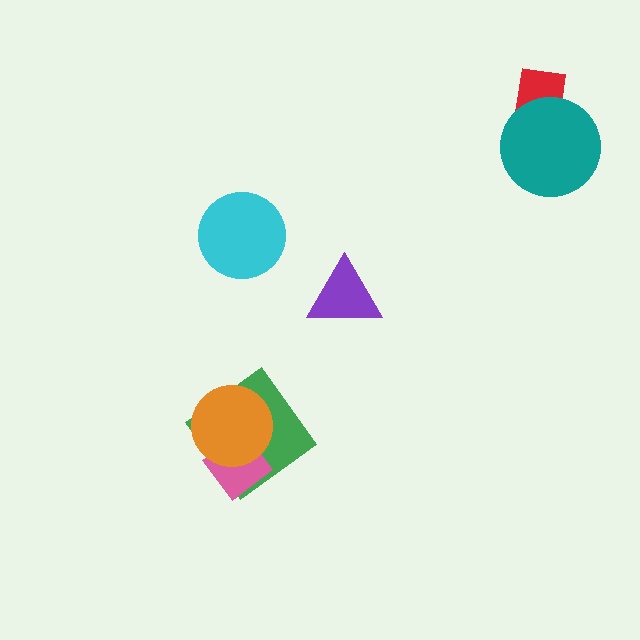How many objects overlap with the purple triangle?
0 objects overlap with the purple triangle.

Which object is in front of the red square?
The teal circle is in front of the red square.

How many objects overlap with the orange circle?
2 objects overlap with the orange circle.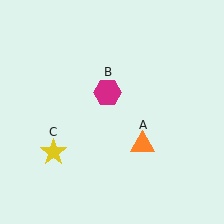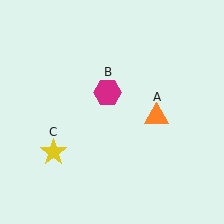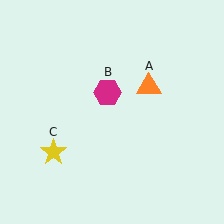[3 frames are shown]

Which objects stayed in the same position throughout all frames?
Magenta hexagon (object B) and yellow star (object C) remained stationary.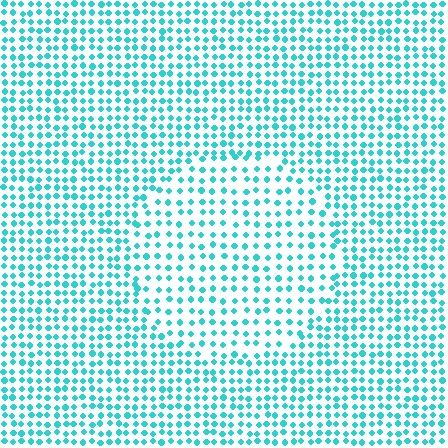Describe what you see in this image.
The image contains small cyan elements arranged at two different densities. A circle-shaped region is visible where the elements are less densely packed than the surrounding area.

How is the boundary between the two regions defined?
The boundary is defined by a change in element density (approximately 1.6x ratio). All elements are the same color, size, and shape.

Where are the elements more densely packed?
The elements are more densely packed outside the circle boundary.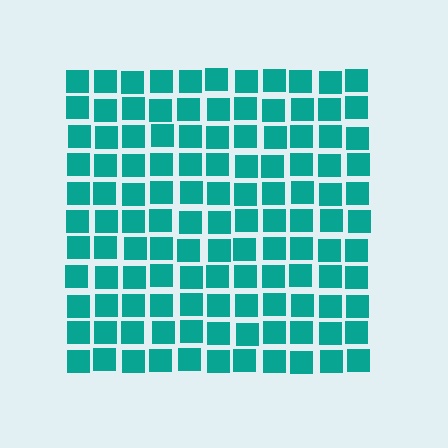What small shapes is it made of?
It is made of small squares.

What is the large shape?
The large shape is a square.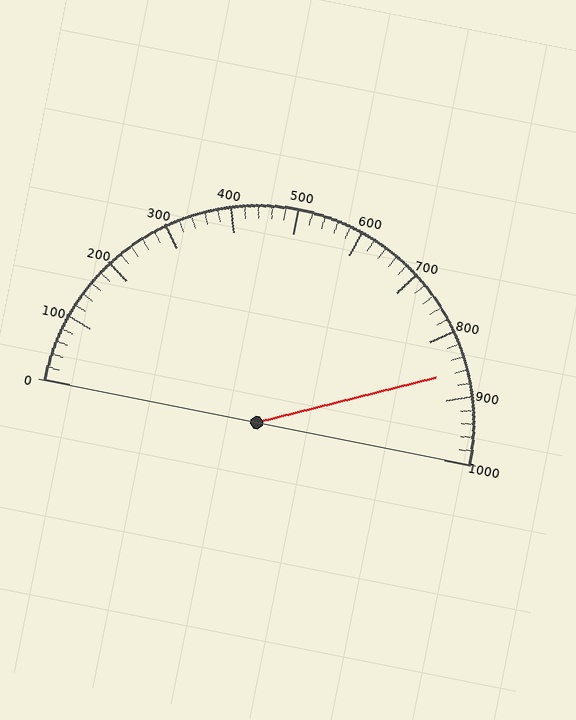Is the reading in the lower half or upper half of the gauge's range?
The reading is in the upper half of the range (0 to 1000).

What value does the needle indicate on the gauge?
The needle indicates approximately 860.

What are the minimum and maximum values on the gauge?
The gauge ranges from 0 to 1000.